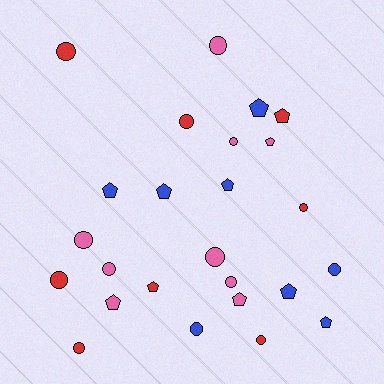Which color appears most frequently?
Pink, with 9 objects.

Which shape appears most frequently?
Circle, with 14 objects.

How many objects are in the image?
There are 25 objects.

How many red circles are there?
There are 6 red circles.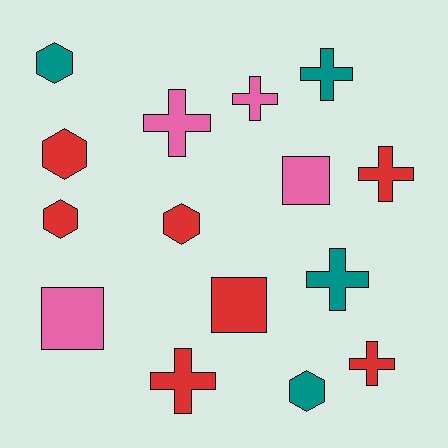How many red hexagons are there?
There are 3 red hexagons.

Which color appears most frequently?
Red, with 7 objects.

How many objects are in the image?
There are 15 objects.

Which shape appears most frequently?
Cross, with 7 objects.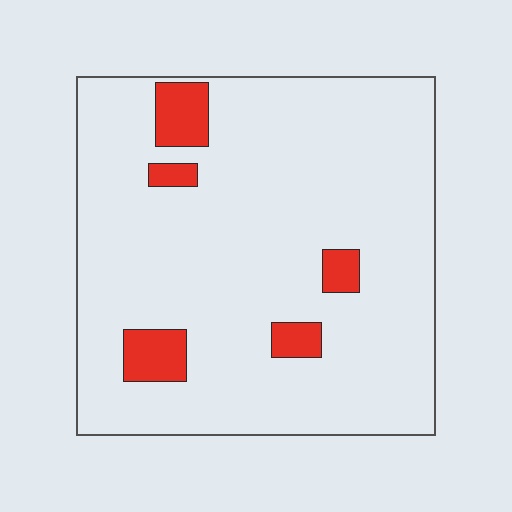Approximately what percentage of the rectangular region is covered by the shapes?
Approximately 10%.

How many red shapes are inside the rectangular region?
5.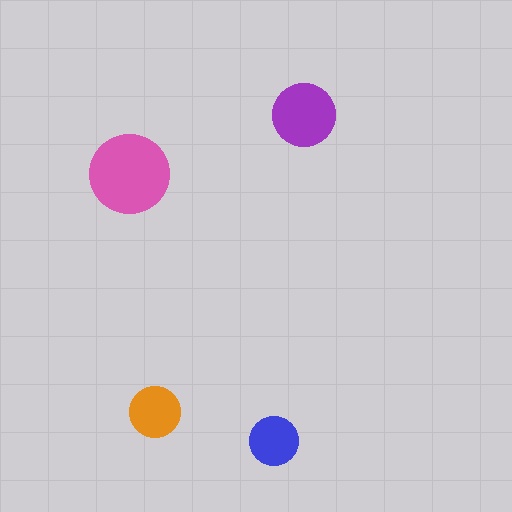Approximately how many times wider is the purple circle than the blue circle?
About 1.5 times wider.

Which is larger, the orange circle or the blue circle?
The orange one.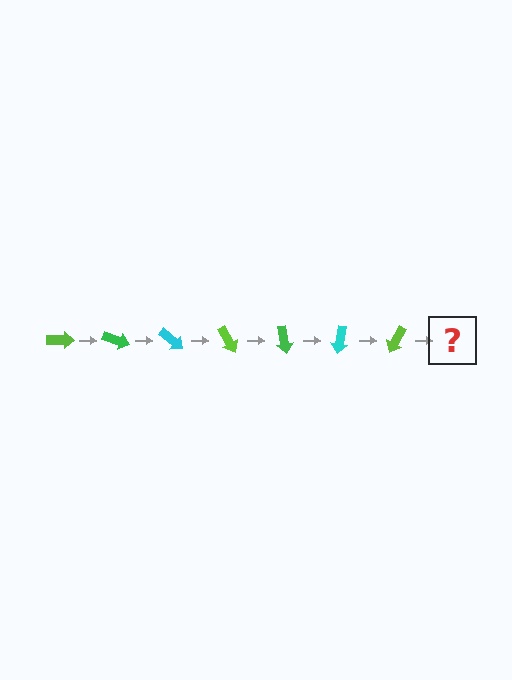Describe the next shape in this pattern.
It should be a green arrow, rotated 140 degrees from the start.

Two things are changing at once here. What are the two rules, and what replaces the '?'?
The two rules are that it rotates 20 degrees each step and the color cycles through lime, green, and cyan. The '?' should be a green arrow, rotated 140 degrees from the start.